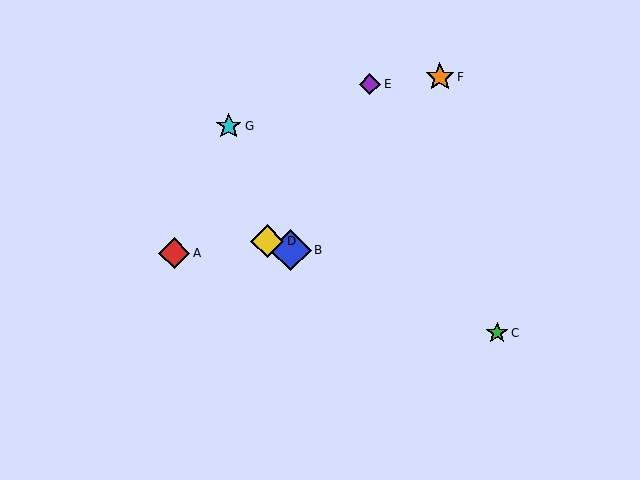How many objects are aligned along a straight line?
3 objects (B, C, D) are aligned along a straight line.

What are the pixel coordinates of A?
Object A is at (174, 253).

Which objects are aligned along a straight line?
Objects B, C, D are aligned along a straight line.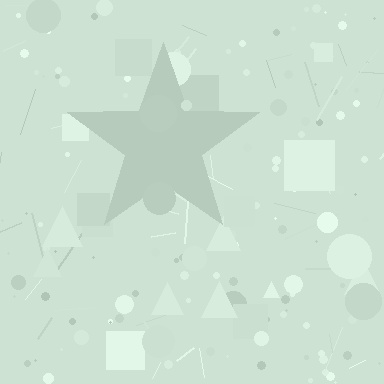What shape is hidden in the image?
A star is hidden in the image.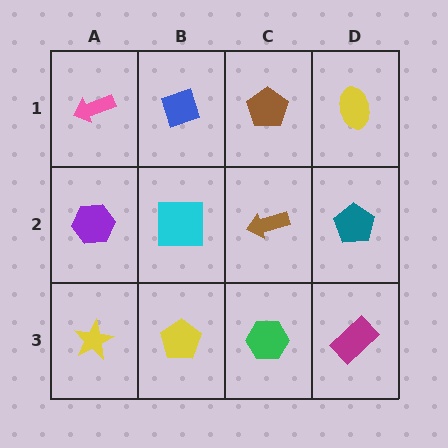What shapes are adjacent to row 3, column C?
A brown arrow (row 2, column C), a yellow pentagon (row 3, column B), a magenta rectangle (row 3, column D).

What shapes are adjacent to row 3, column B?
A cyan square (row 2, column B), a yellow star (row 3, column A), a green hexagon (row 3, column C).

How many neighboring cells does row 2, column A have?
3.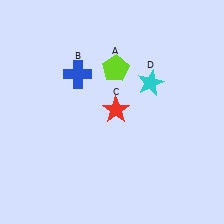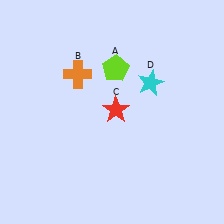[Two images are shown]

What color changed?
The cross (B) changed from blue in Image 1 to orange in Image 2.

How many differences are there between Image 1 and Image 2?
There is 1 difference between the two images.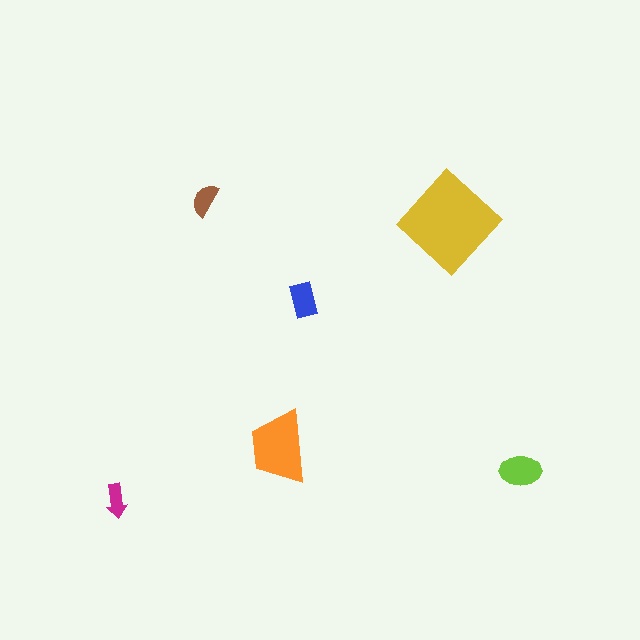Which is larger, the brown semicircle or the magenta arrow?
The brown semicircle.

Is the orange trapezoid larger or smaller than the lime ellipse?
Larger.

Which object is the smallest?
The magenta arrow.